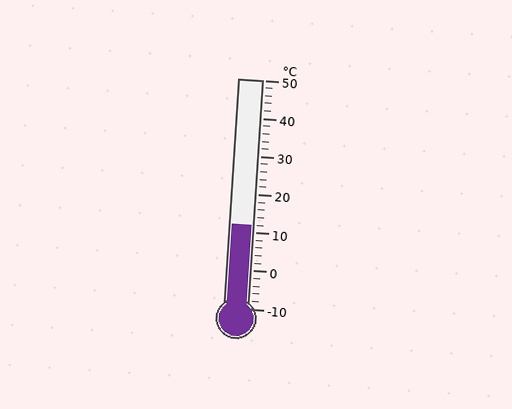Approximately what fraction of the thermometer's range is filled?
The thermometer is filled to approximately 35% of its range.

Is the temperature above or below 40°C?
The temperature is below 40°C.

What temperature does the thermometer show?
The thermometer shows approximately 12°C.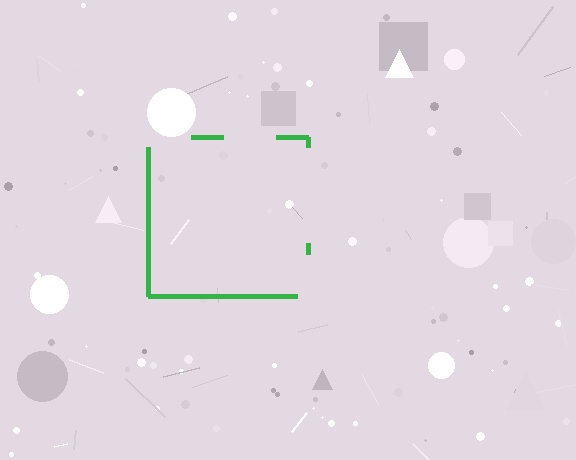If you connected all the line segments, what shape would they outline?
They would outline a square.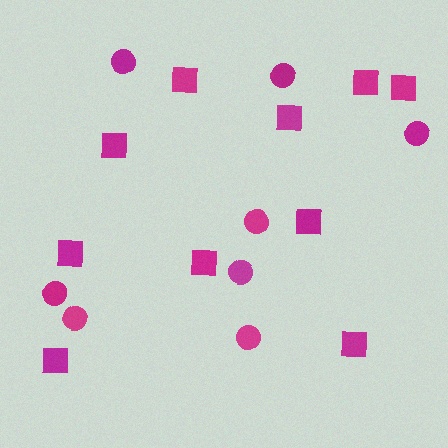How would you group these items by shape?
There are 2 groups: one group of squares (10) and one group of circles (8).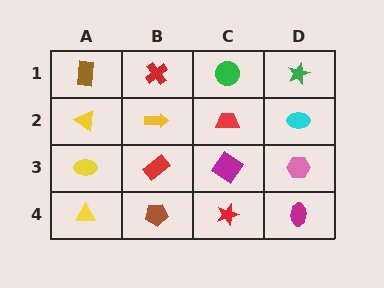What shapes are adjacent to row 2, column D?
A green star (row 1, column D), a pink hexagon (row 3, column D), a red trapezoid (row 2, column C).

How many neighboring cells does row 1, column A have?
2.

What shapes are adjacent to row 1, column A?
A yellow triangle (row 2, column A), a red cross (row 1, column B).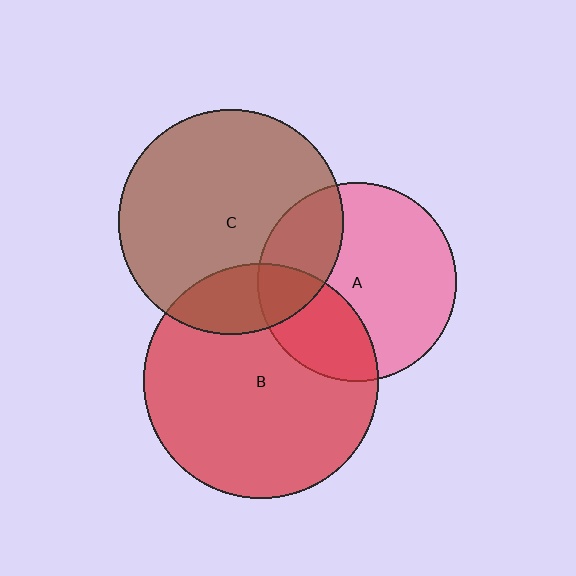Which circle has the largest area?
Circle B (red).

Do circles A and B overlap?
Yes.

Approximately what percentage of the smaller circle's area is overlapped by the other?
Approximately 30%.